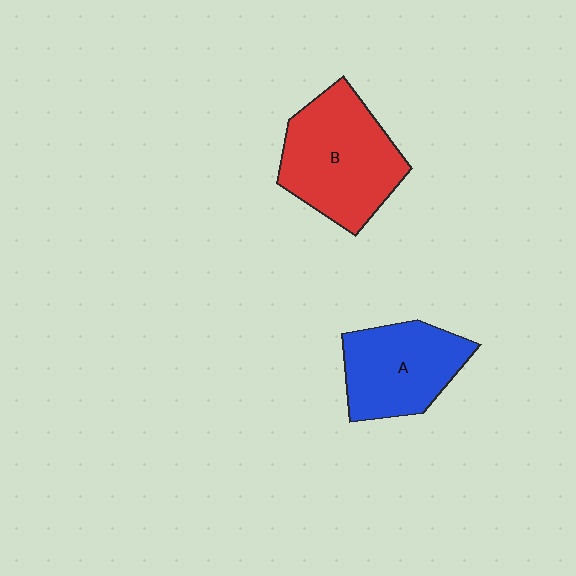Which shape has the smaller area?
Shape A (blue).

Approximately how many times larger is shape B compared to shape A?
Approximately 1.3 times.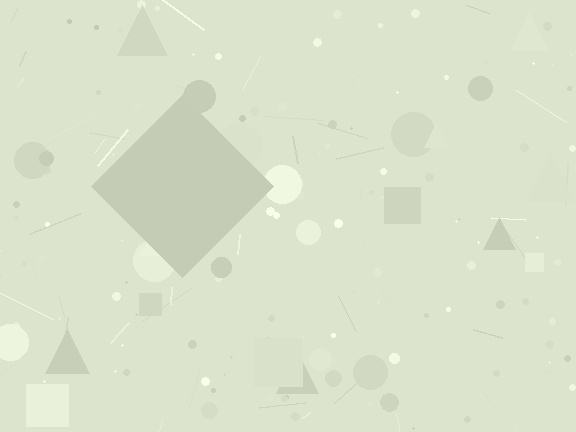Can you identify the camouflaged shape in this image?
The camouflaged shape is a diamond.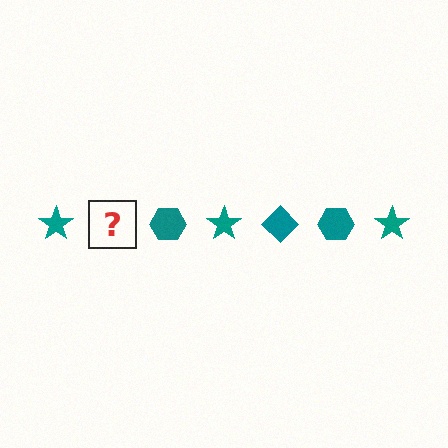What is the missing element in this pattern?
The missing element is a teal diamond.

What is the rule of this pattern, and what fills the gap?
The rule is that the pattern cycles through star, diamond, hexagon shapes in teal. The gap should be filled with a teal diamond.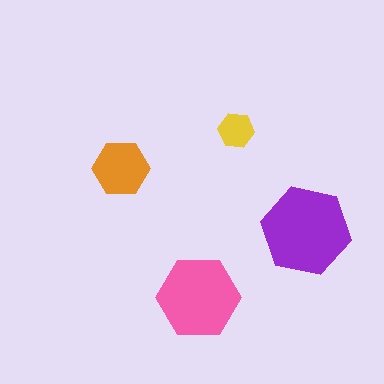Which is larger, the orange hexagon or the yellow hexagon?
The orange one.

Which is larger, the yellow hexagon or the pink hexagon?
The pink one.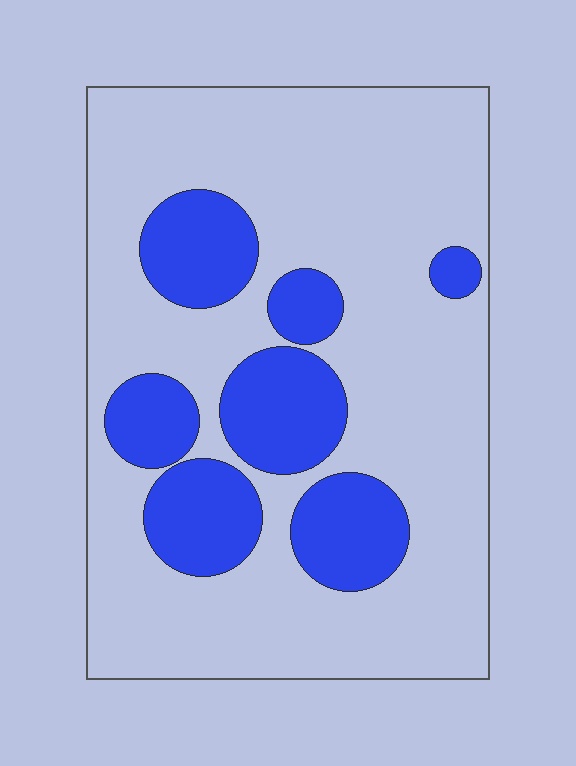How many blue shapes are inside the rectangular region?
7.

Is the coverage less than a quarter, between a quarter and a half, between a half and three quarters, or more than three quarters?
Between a quarter and a half.